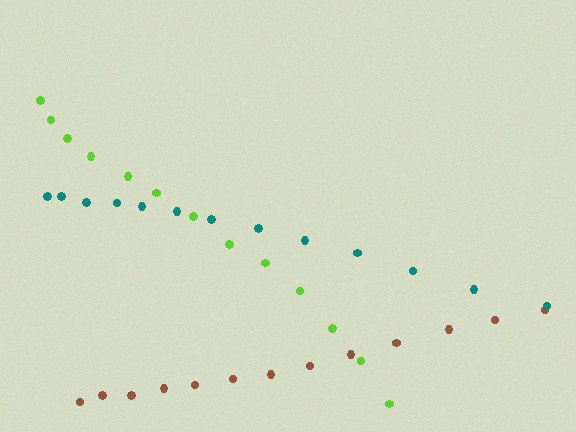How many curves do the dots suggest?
There are 3 distinct paths.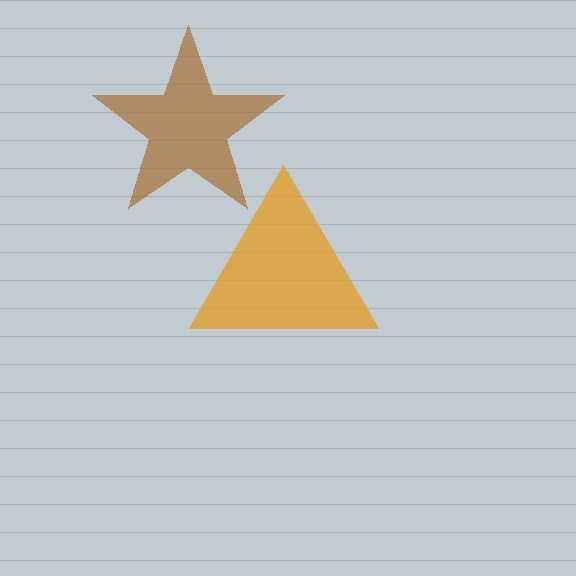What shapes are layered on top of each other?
The layered shapes are: a brown star, an orange triangle.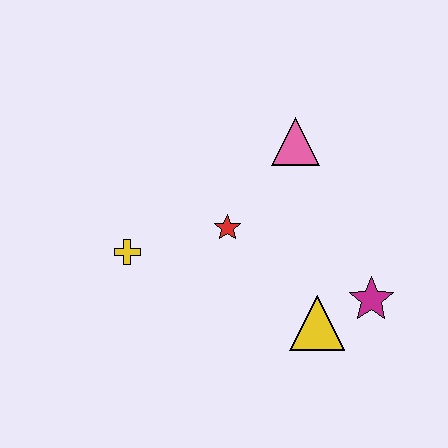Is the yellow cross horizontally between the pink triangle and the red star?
No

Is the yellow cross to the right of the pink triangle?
No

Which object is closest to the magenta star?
The yellow triangle is closest to the magenta star.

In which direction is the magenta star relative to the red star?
The magenta star is to the right of the red star.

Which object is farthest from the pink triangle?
The yellow cross is farthest from the pink triangle.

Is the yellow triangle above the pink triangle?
No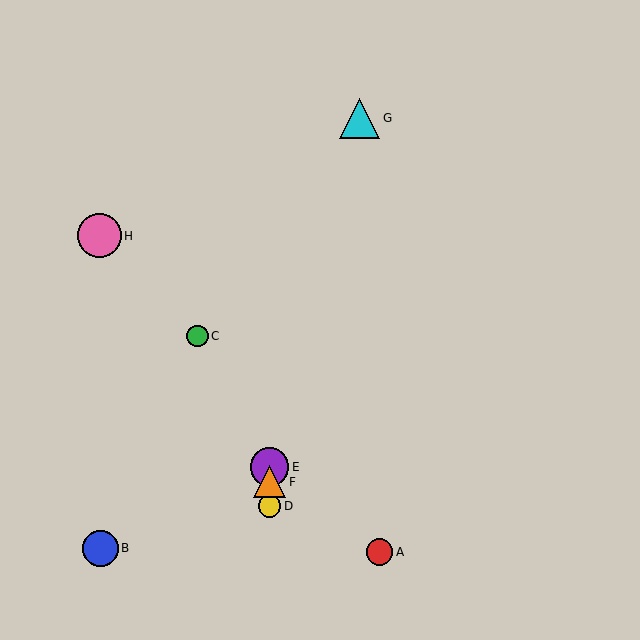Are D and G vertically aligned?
No, D is at x≈269 and G is at x≈360.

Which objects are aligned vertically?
Objects D, E, F are aligned vertically.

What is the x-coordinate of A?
Object A is at x≈380.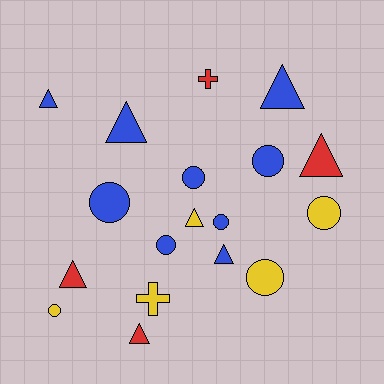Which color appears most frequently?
Blue, with 9 objects.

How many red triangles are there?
There are 3 red triangles.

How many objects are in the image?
There are 18 objects.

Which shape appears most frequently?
Triangle, with 8 objects.